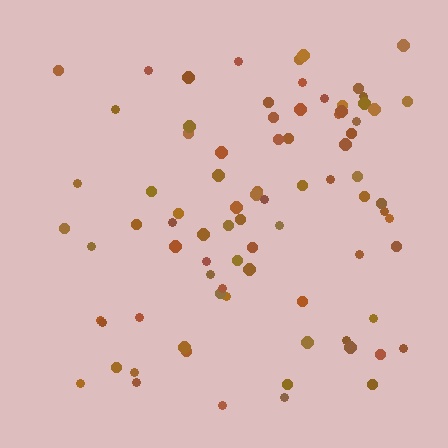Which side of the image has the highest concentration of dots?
The right.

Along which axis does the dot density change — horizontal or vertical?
Horizontal.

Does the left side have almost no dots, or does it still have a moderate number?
Still a moderate number, just noticeably fewer than the right.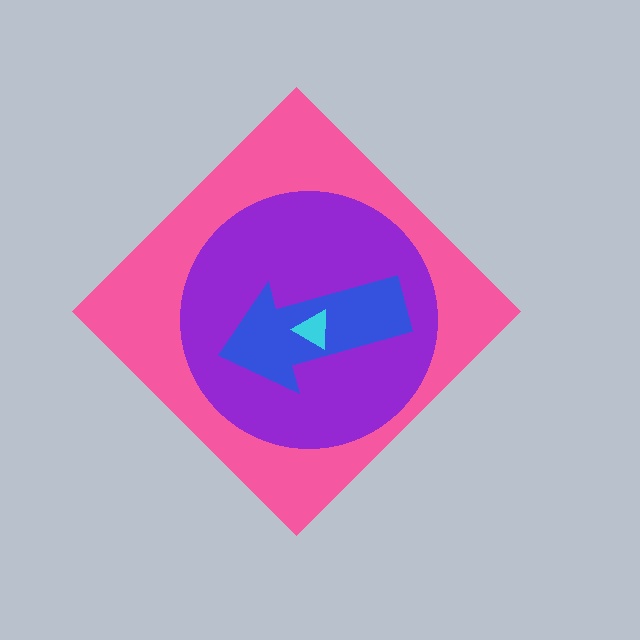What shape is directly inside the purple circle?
The blue arrow.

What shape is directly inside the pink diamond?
The purple circle.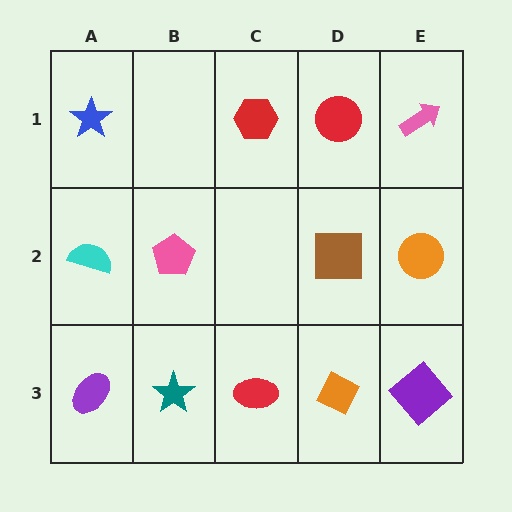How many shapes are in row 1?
4 shapes.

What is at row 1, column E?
A pink arrow.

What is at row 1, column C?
A red hexagon.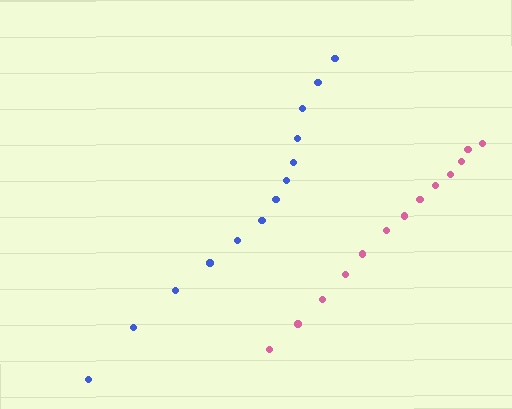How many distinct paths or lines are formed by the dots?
There are 2 distinct paths.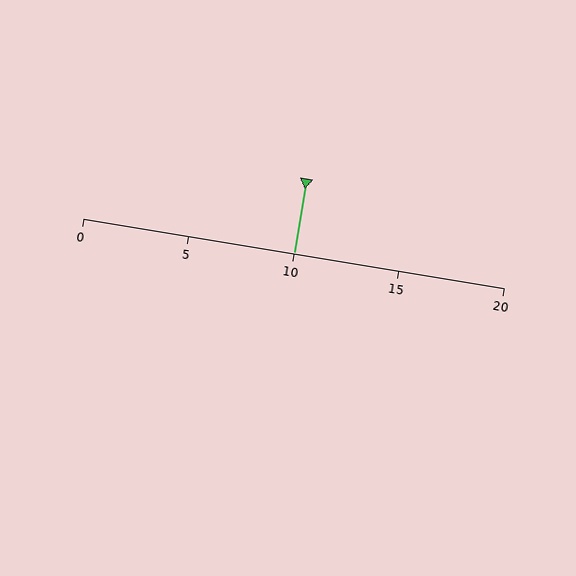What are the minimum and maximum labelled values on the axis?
The axis runs from 0 to 20.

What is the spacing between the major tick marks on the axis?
The major ticks are spaced 5 apart.